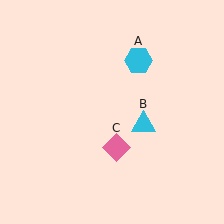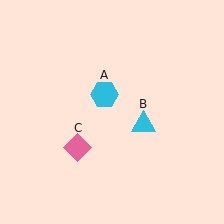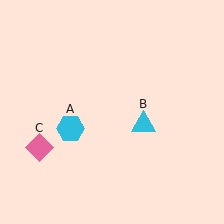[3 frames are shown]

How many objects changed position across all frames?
2 objects changed position: cyan hexagon (object A), pink diamond (object C).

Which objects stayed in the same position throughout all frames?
Cyan triangle (object B) remained stationary.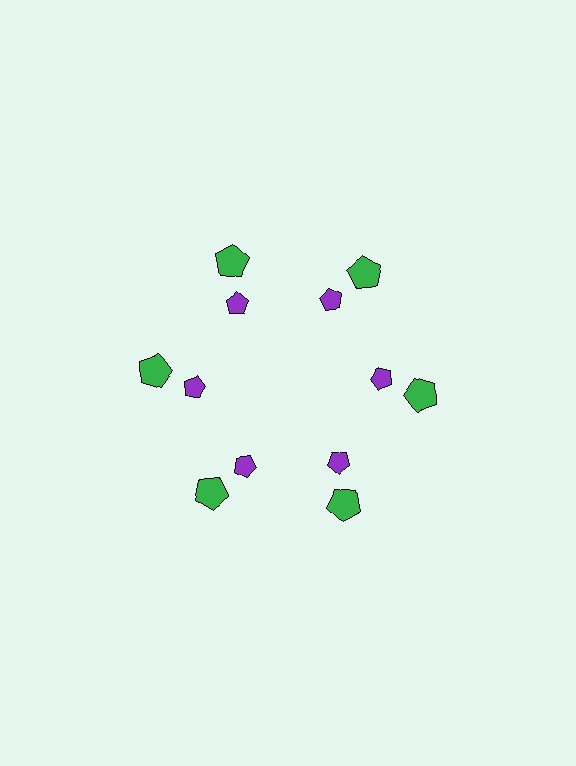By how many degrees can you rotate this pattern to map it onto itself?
The pattern maps onto itself every 60 degrees of rotation.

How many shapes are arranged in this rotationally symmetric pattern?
There are 12 shapes, arranged in 6 groups of 2.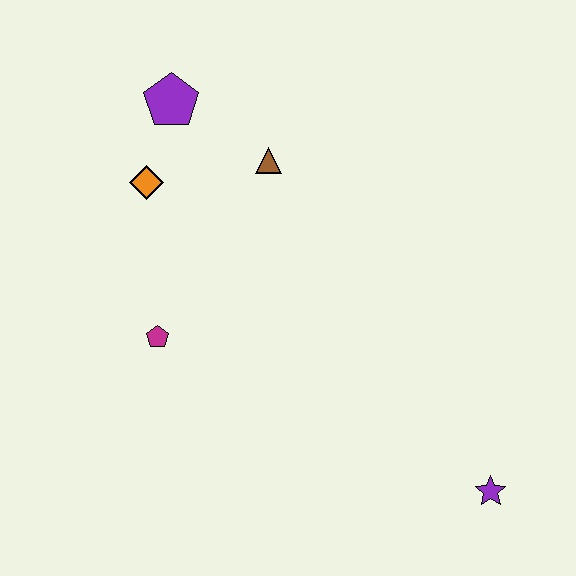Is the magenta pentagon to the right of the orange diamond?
Yes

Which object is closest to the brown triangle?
The purple pentagon is closest to the brown triangle.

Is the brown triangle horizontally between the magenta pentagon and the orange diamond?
No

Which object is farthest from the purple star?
The purple pentagon is farthest from the purple star.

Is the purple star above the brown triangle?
No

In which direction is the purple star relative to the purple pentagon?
The purple star is below the purple pentagon.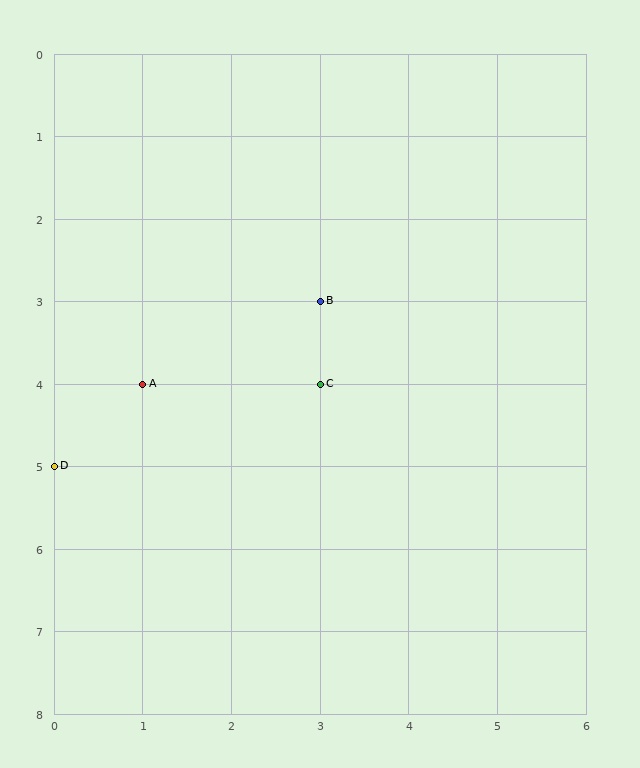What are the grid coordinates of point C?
Point C is at grid coordinates (3, 4).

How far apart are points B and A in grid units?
Points B and A are 2 columns and 1 row apart (about 2.2 grid units diagonally).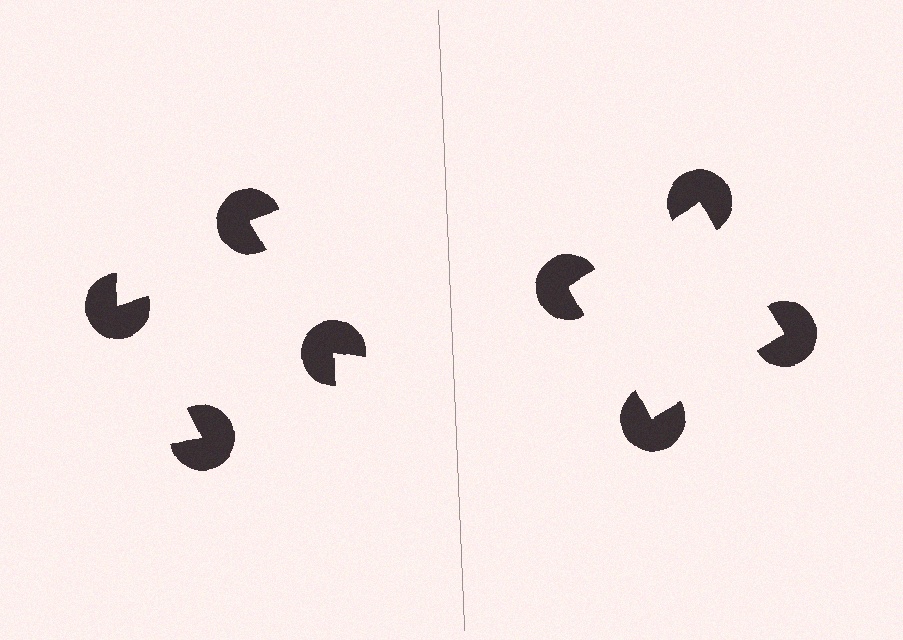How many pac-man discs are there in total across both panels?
8 — 4 on each side.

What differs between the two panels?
The pac-man discs are positioned identically on both sides; only the wedge orientations differ. On the right they align to a square; on the left they are misaligned.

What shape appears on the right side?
An illusory square.